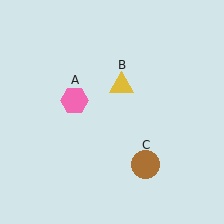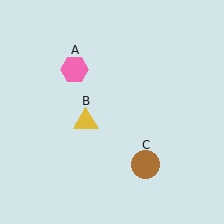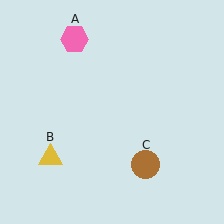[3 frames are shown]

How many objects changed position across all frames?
2 objects changed position: pink hexagon (object A), yellow triangle (object B).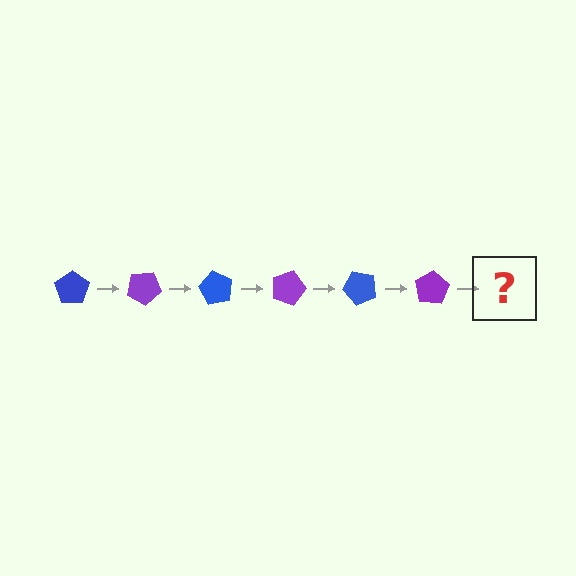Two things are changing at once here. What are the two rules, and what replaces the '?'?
The two rules are that it rotates 30 degrees each step and the color cycles through blue and purple. The '?' should be a blue pentagon, rotated 180 degrees from the start.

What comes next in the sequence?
The next element should be a blue pentagon, rotated 180 degrees from the start.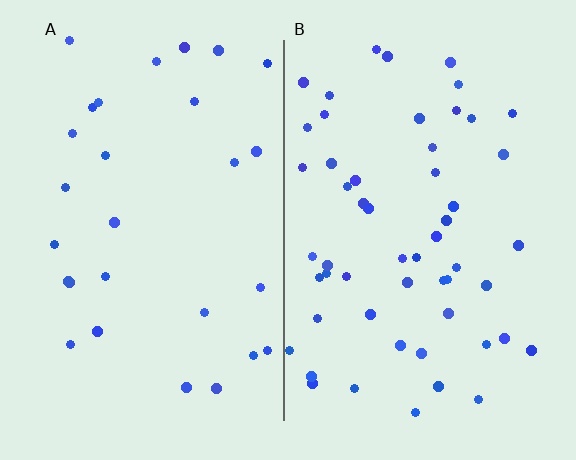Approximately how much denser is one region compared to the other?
Approximately 1.9× — region B over region A.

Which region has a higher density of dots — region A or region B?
B (the right).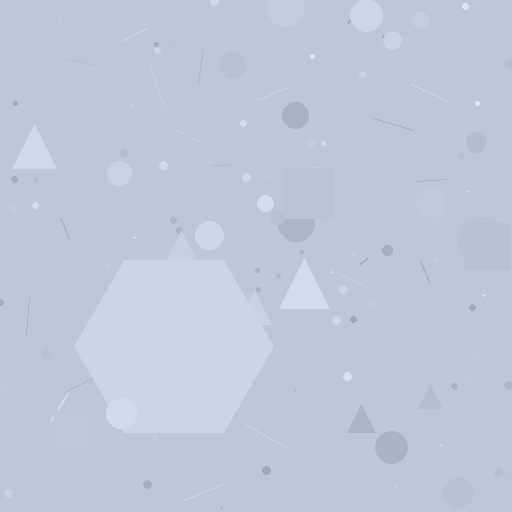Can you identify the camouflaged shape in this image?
The camouflaged shape is a hexagon.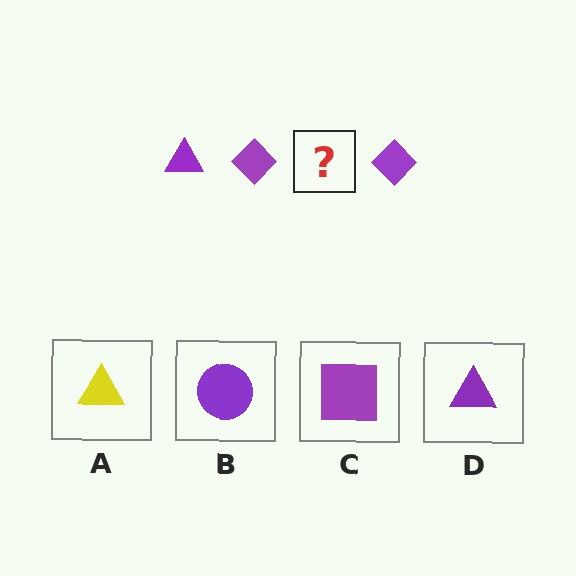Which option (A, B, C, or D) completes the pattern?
D.